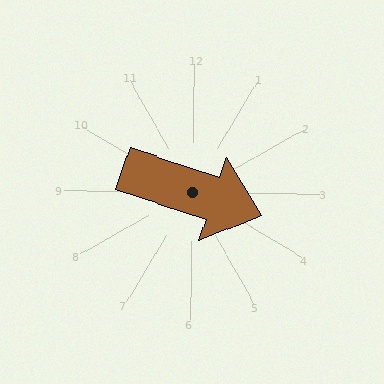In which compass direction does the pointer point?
East.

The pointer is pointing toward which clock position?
Roughly 4 o'clock.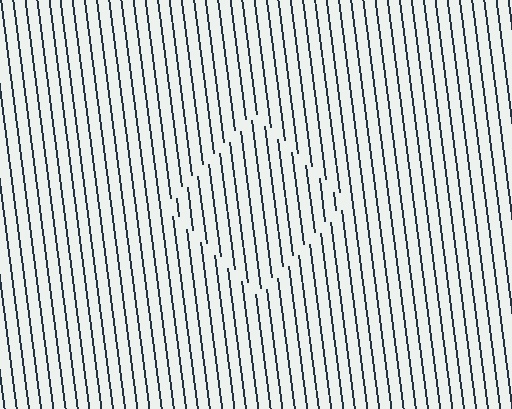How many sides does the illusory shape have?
4 sides — the line-ends trace a square.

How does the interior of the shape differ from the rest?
The interior of the shape contains the same grating, shifted by half a period — the contour is defined by the phase discontinuity where line-ends from the inner and outer gratings abut.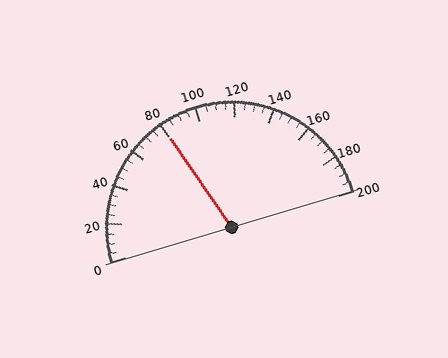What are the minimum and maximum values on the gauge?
The gauge ranges from 0 to 200.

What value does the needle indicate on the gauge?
The needle indicates approximately 80.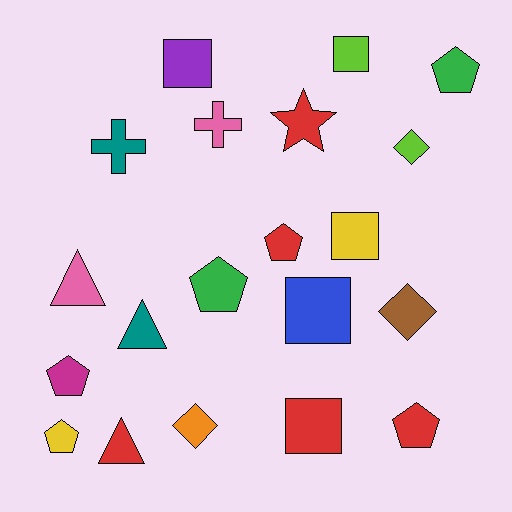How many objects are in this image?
There are 20 objects.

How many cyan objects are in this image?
There are no cyan objects.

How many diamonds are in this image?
There are 3 diamonds.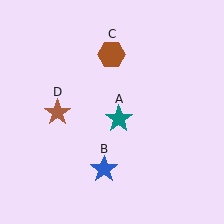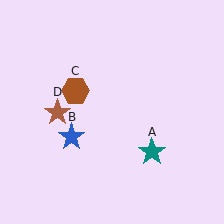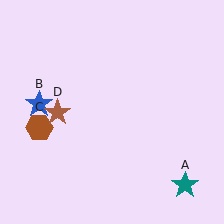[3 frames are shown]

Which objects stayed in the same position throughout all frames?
Brown star (object D) remained stationary.